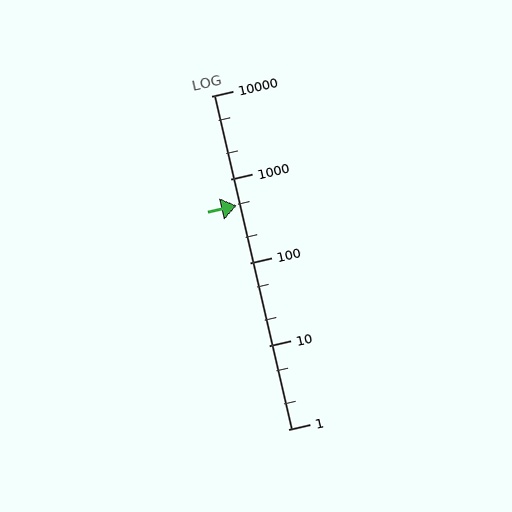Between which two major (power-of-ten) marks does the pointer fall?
The pointer is between 100 and 1000.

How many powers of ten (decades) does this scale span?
The scale spans 4 decades, from 1 to 10000.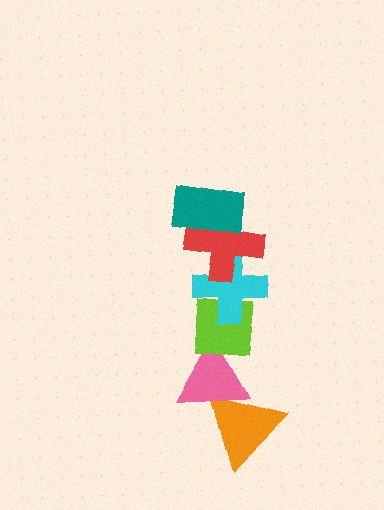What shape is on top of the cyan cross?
The red cross is on top of the cyan cross.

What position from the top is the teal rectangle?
The teal rectangle is 1st from the top.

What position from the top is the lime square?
The lime square is 4th from the top.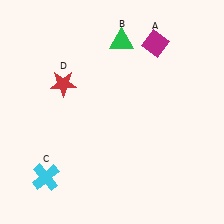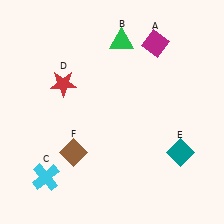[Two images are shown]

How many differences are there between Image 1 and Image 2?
There are 2 differences between the two images.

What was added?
A teal diamond (E), a brown diamond (F) were added in Image 2.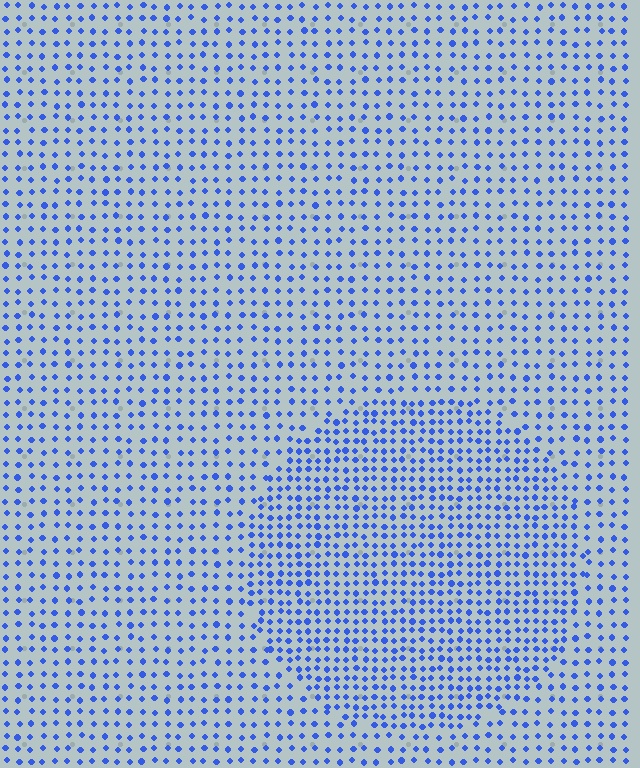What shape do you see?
I see a circle.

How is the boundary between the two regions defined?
The boundary is defined by a change in element density (approximately 1.7x ratio). All elements are the same color, size, and shape.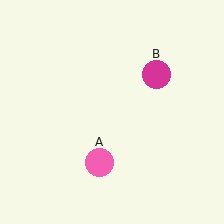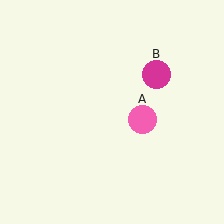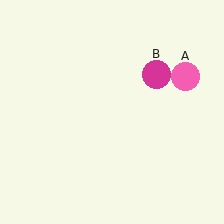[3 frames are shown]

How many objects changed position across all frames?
1 object changed position: pink circle (object A).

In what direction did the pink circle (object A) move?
The pink circle (object A) moved up and to the right.